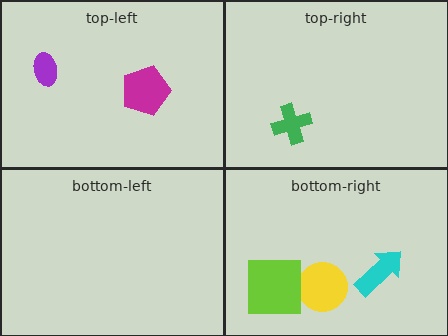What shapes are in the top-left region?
The purple ellipse, the magenta pentagon.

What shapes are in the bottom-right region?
The yellow circle, the cyan arrow, the lime square.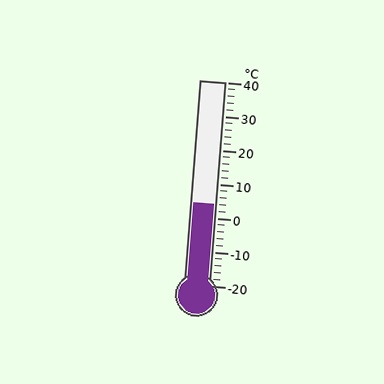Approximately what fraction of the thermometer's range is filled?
The thermometer is filled to approximately 40% of its range.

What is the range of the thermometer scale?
The thermometer scale ranges from -20°C to 40°C.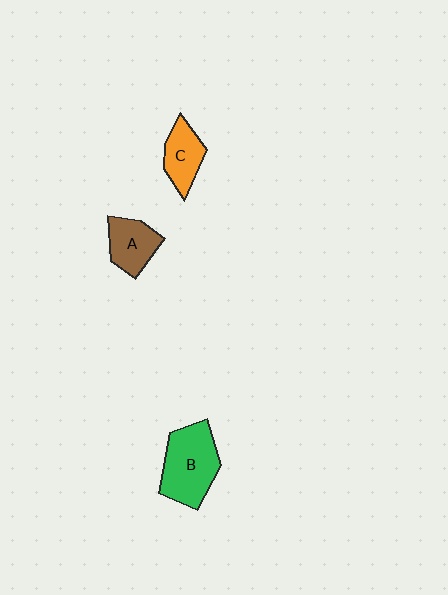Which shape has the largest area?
Shape B (green).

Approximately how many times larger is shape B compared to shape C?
Approximately 1.7 times.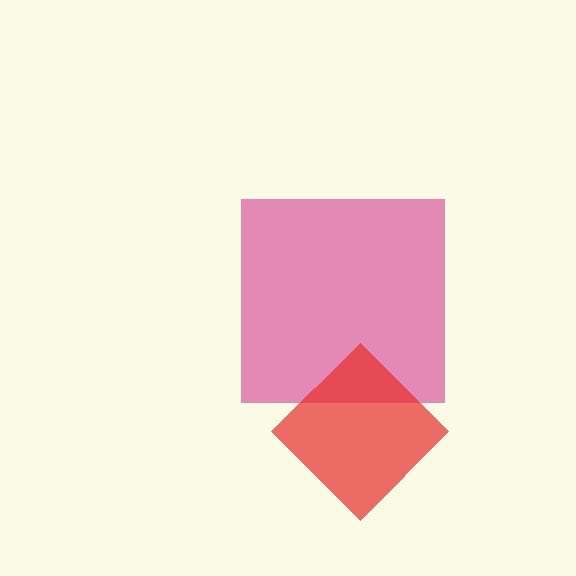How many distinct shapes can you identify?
There are 2 distinct shapes: a magenta square, a red diamond.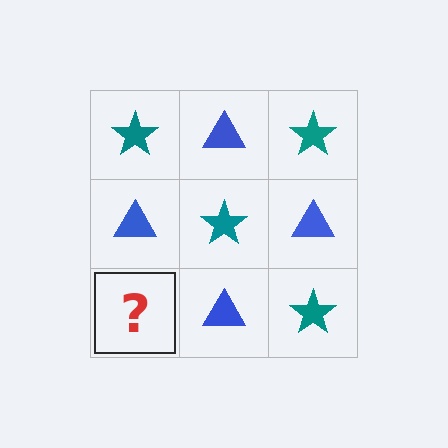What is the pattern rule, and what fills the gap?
The rule is that it alternates teal star and blue triangle in a checkerboard pattern. The gap should be filled with a teal star.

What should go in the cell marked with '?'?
The missing cell should contain a teal star.